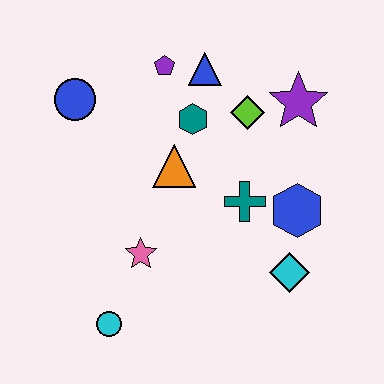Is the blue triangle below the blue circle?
No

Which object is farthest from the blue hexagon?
The blue circle is farthest from the blue hexagon.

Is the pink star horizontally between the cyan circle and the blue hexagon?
Yes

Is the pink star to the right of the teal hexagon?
No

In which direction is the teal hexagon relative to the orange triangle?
The teal hexagon is above the orange triangle.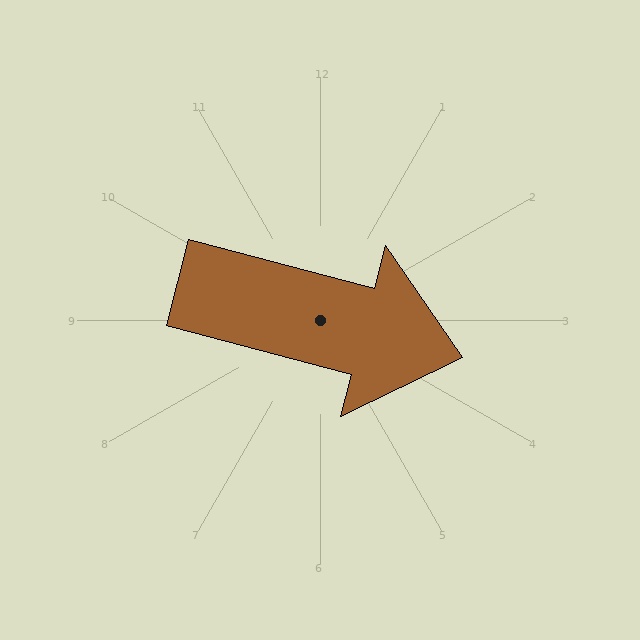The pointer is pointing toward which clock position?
Roughly 3 o'clock.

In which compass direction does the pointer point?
East.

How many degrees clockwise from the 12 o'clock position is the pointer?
Approximately 105 degrees.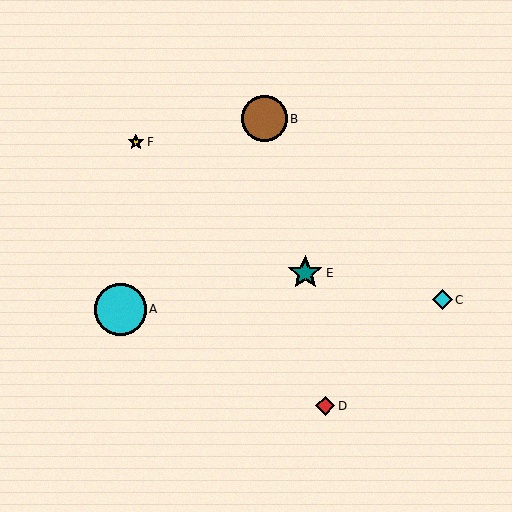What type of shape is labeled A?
Shape A is a cyan circle.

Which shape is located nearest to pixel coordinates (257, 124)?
The brown circle (labeled B) at (265, 119) is nearest to that location.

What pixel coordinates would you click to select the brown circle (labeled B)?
Click at (265, 119) to select the brown circle B.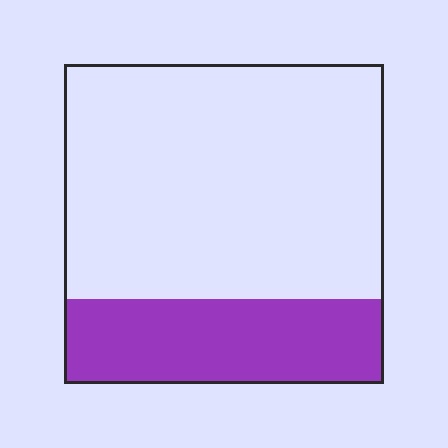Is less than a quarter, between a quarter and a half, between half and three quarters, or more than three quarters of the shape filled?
Between a quarter and a half.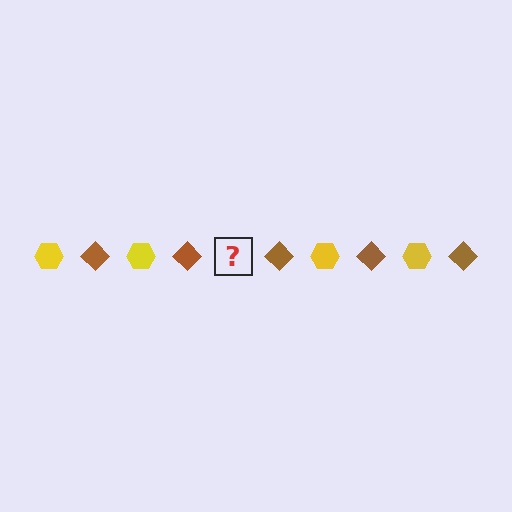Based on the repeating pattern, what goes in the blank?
The blank should be a yellow hexagon.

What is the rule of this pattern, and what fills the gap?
The rule is that the pattern alternates between yellow hexagon and brown diamond. The gap should be filled with a yellow hexagon.